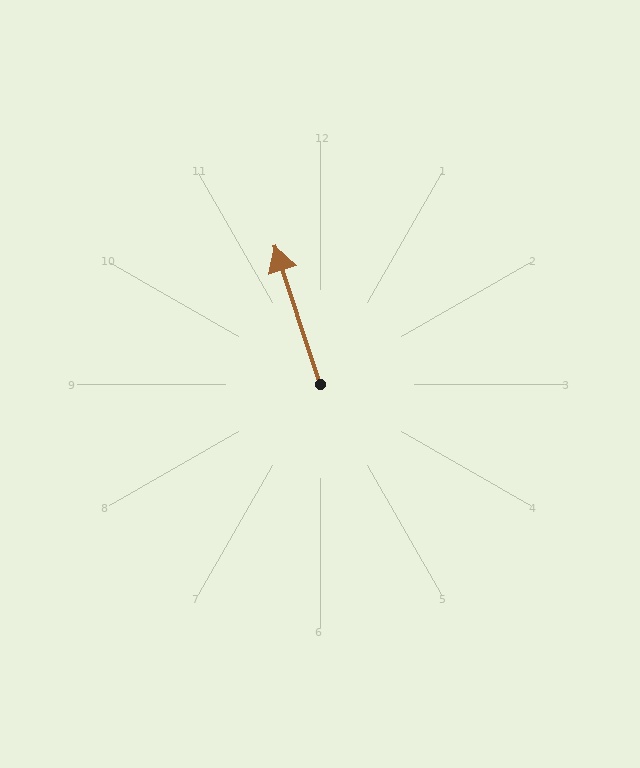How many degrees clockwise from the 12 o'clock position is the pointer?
Approximately 342 degrees.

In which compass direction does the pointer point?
North.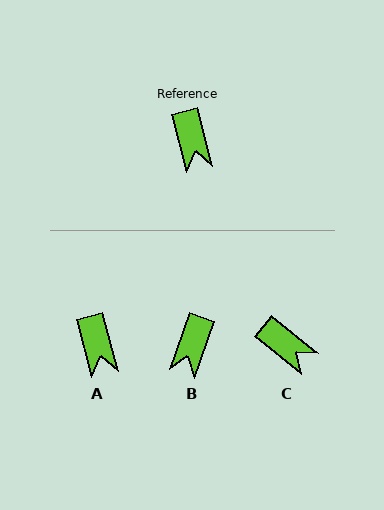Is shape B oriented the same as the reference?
No, it is off by about 34 degrees.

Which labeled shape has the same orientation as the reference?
A.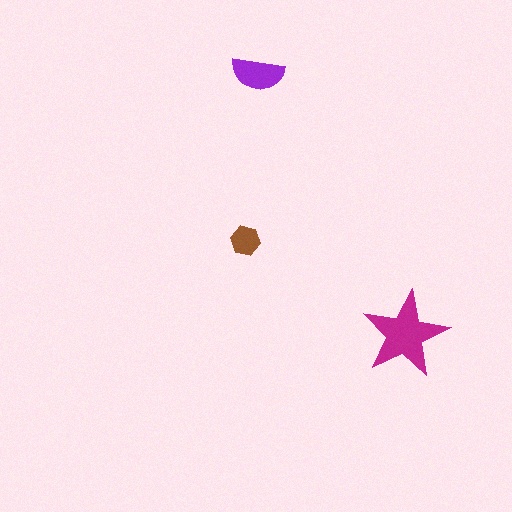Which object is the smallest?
The brown hexagon.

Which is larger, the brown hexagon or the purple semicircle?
The purple semicircle.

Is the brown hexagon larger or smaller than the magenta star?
Smaller.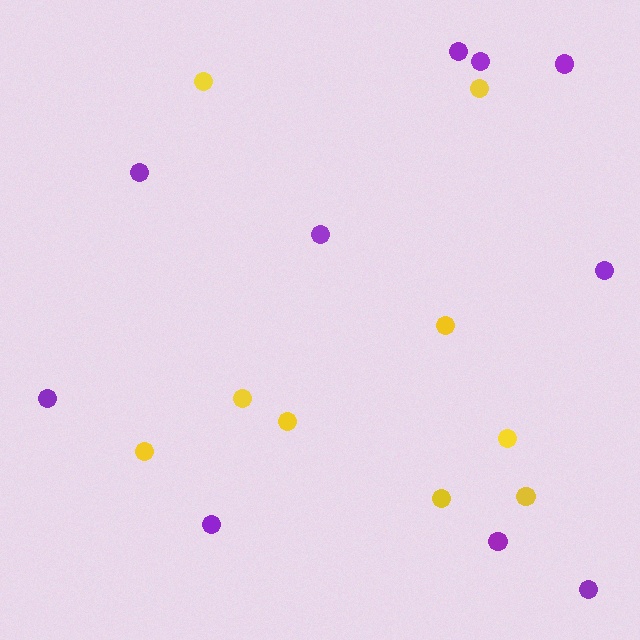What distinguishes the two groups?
There are 2 groups: one group of purple circles (10) and one group of yellow circles (9).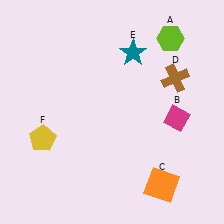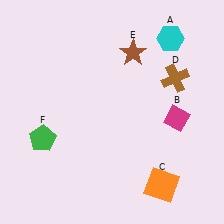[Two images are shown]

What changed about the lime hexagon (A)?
In Image 1, A is lime. In Image 2, it changed to cyan.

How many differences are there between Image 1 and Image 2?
There are 3 differences between the two images.